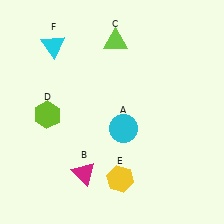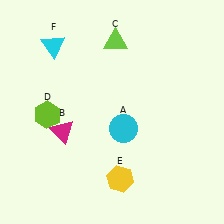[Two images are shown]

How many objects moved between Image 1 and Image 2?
1 object moved between the two images.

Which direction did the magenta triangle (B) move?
The magenta triangle (B) moved up.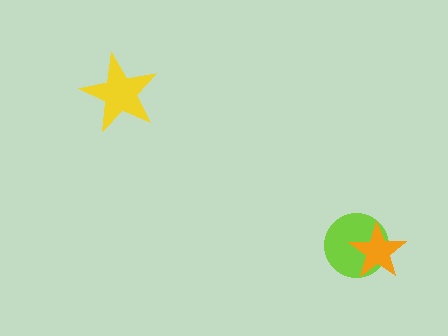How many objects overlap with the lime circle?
1 object overlaps with the lime circle.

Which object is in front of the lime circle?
The orange star is in front of the lime circle.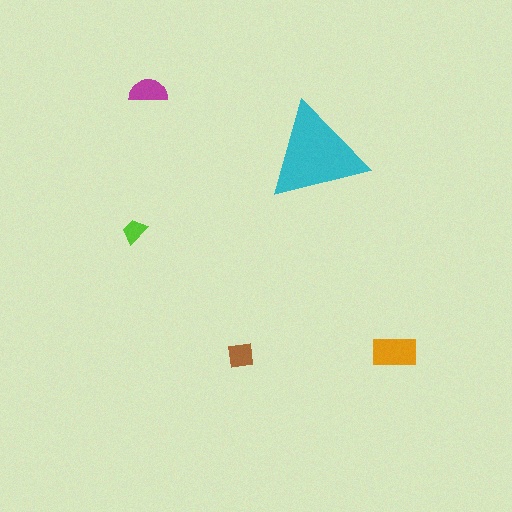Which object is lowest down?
The brown square is bottommost.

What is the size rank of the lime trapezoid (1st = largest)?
5th.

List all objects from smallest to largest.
The lime trapezoid, the brown square, the magenta semicircle, the orange rectangle, the cyan triangle.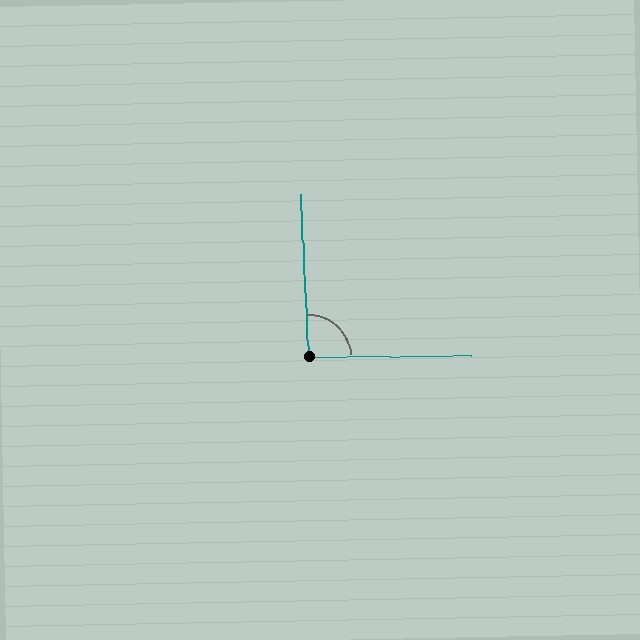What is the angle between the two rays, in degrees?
Approximately 93 degrees.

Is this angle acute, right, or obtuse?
It is approximately a right angle.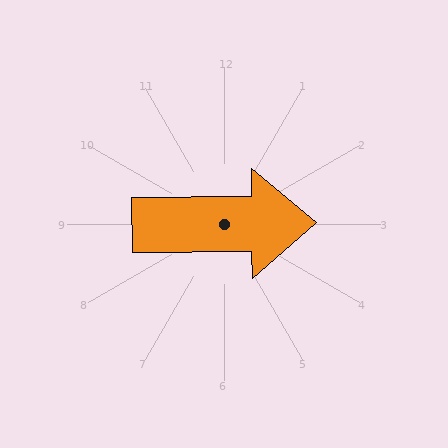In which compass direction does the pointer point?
East.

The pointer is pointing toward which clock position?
Roughly 3 o'clock.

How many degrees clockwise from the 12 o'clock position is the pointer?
Approximately 89 degrees.